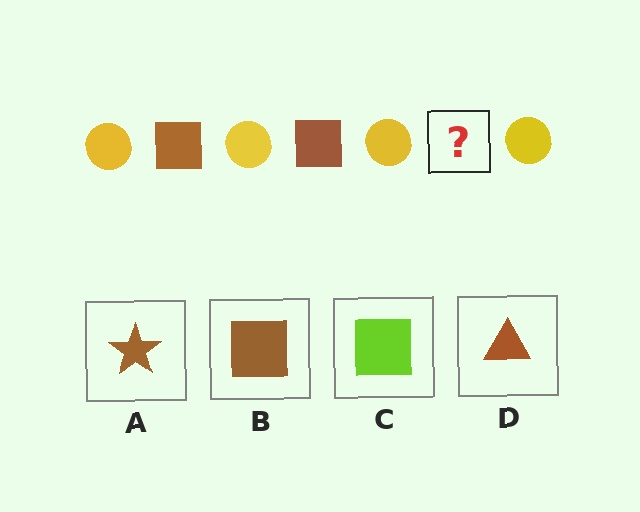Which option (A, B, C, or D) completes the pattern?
B.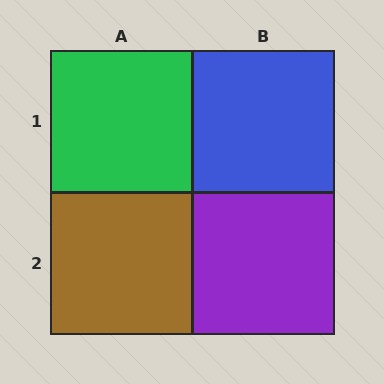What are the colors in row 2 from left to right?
Brown, purple.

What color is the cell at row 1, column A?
Green.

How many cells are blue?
1 cell is blue.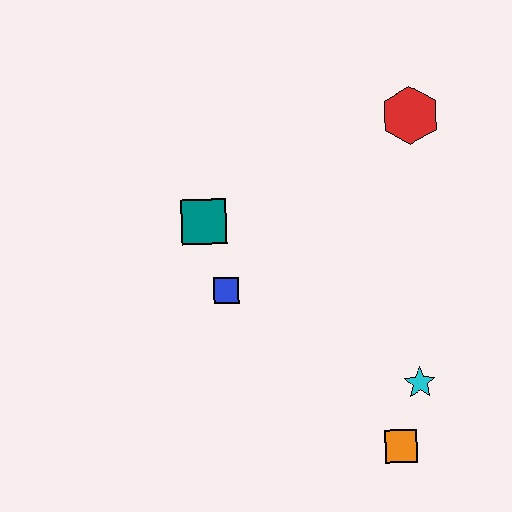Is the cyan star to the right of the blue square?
Yes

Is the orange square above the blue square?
No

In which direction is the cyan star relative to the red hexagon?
The cyan star is below the red hexagon.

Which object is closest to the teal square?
The blue square is closest to the teal square.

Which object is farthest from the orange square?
The red hexagon is farthest from the orange square.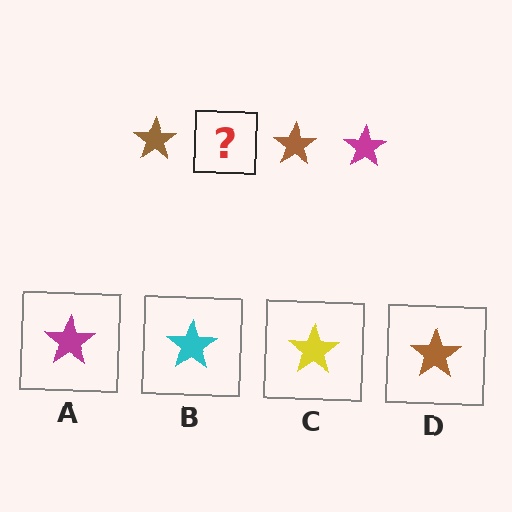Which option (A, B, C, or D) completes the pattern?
A.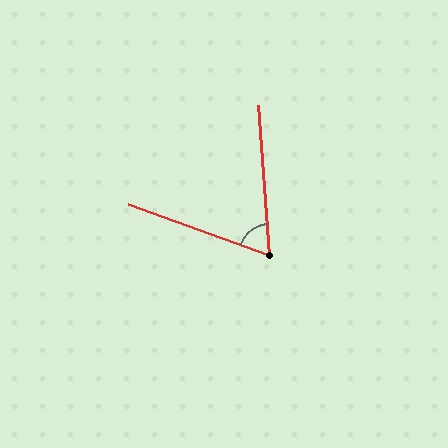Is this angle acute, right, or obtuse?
It is acute.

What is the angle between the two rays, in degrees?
Approximately 66 degrees.